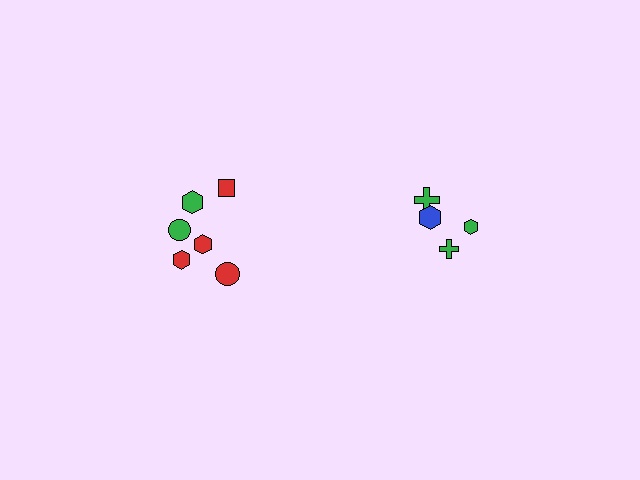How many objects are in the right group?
There are 4 objects.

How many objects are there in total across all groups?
There are 10 objects.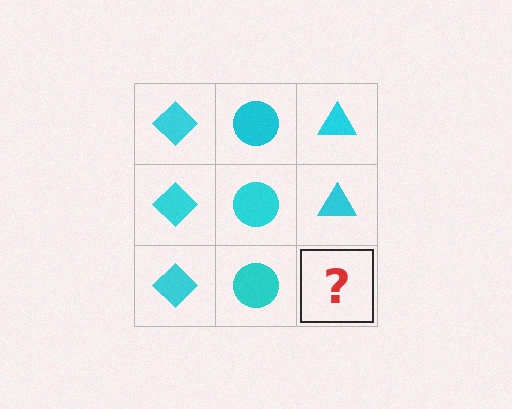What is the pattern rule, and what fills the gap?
The rule is that each column has a consistent shape. The gap should be filled with a cyan triangle.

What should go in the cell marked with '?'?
The missing cell should contain a cyan triangle.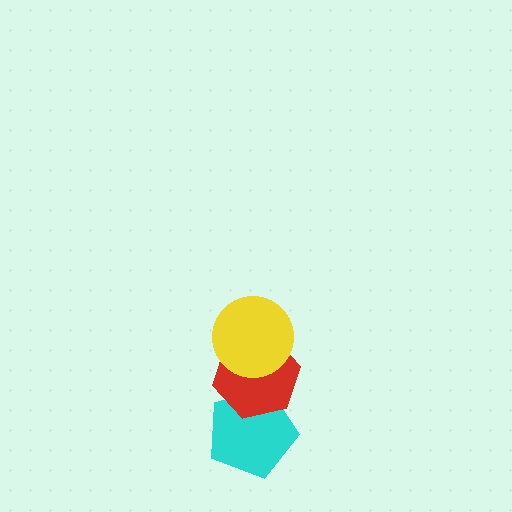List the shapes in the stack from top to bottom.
From top to bottom: the yellow circle, the red hexagon, the cyan pentagon.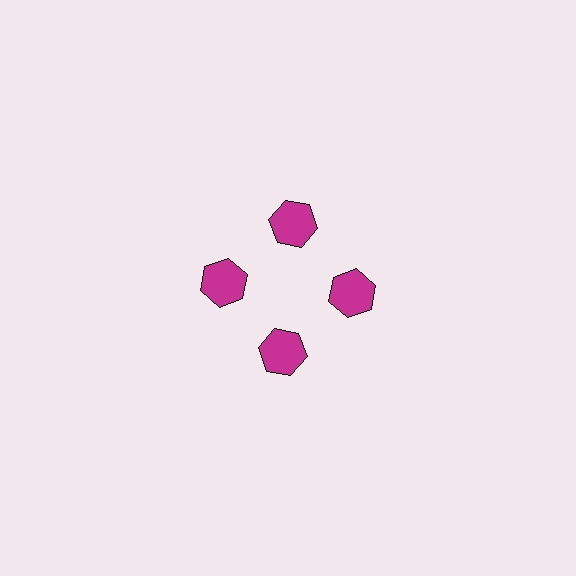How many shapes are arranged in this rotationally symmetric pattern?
There are 4 shapes, arranged in 4 groups of 1.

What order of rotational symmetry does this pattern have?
This pattern has 4-fold rotational symmetry.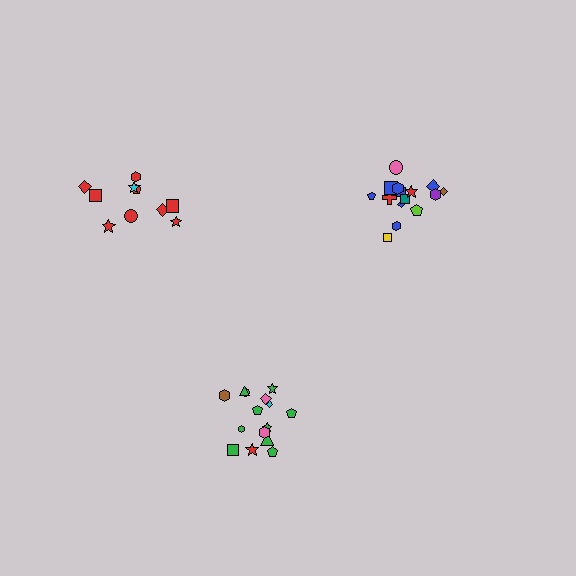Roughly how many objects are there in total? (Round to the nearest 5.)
Roughly 40 objects in total.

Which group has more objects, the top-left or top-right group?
The top-right group.